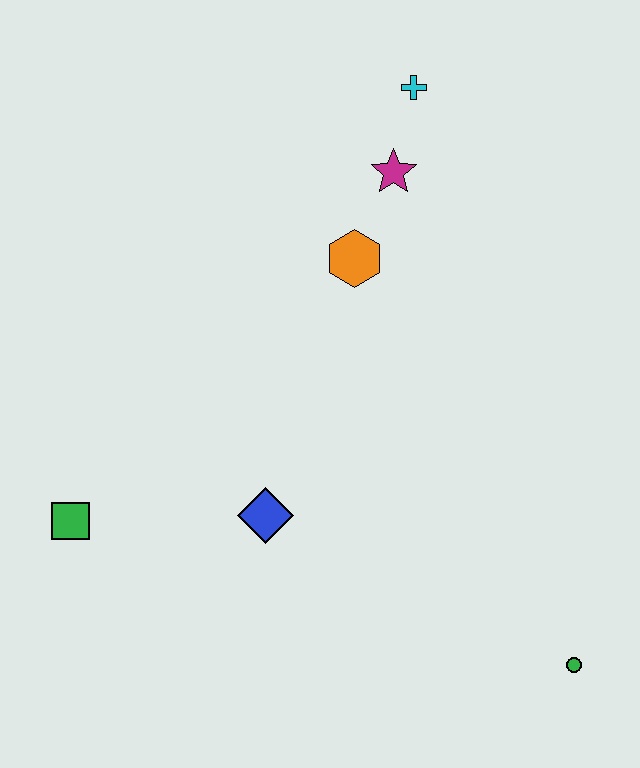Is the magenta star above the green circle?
Yes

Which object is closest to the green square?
The blue diamond is closest to the green square.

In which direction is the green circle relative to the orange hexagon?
The green circle is below the orange hexagon.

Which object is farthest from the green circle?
The cyan cross is farthest from the green circle.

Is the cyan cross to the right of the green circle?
No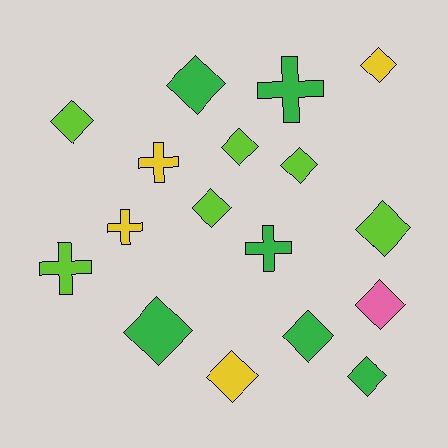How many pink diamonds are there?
There is 1 pink diamond.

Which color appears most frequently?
Lime, with 6 objects.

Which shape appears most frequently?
Diamond, with 12 objects.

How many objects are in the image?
There are 17 objects.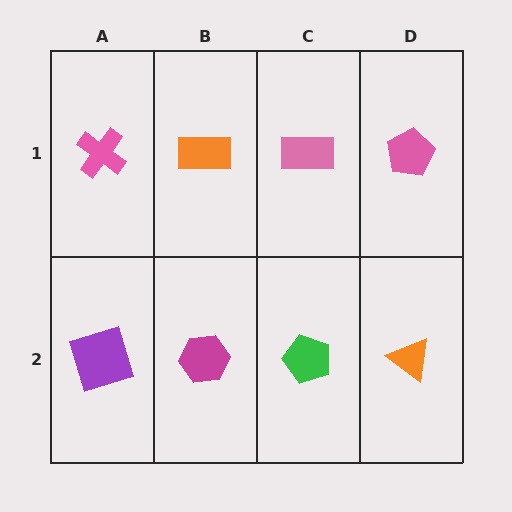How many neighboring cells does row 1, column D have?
2.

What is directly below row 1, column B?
A magenta hexagon.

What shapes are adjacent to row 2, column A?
A pink cross (row 1, column A), a magenta hexagon (row 2, column B).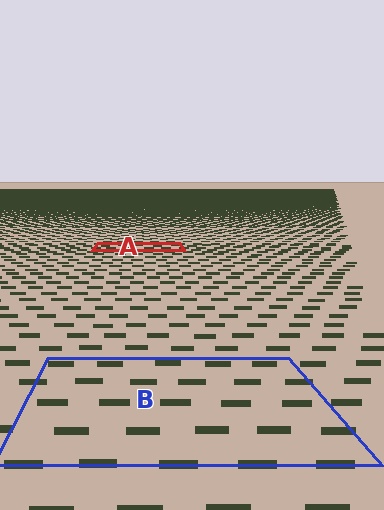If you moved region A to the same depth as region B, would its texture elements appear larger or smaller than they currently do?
They would appear larger. At a closer depth, the same texture elements are projected at a bigger on-screen size.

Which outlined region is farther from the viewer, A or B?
Region A is farther from the viewer — the texture elements inside it appear smaller and more densely packed.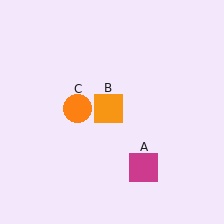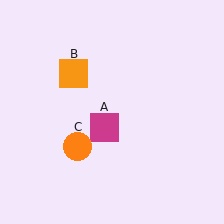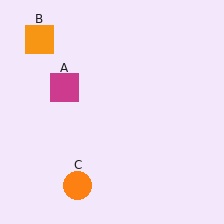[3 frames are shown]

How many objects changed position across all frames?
3 objects changed position: magenta square (object A), orange square (object B), orange circle (object C).